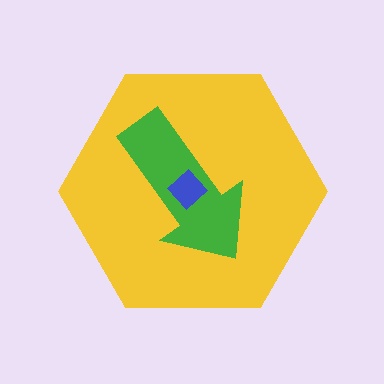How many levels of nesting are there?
3.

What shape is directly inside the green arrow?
The blue diamond.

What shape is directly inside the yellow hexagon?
The green arrow.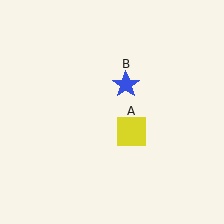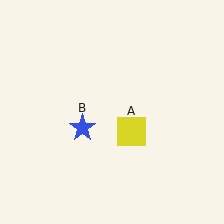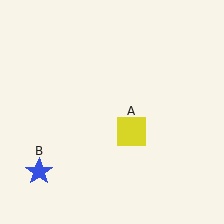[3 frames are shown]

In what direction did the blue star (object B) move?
The blue star (object B) moved down and to the left.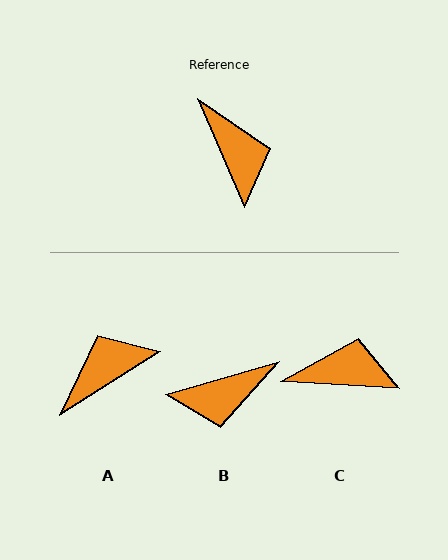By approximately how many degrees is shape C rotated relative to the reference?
Approximately 63 degrees counter-clockwise.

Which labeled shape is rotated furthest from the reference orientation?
A, about 99 degrees away.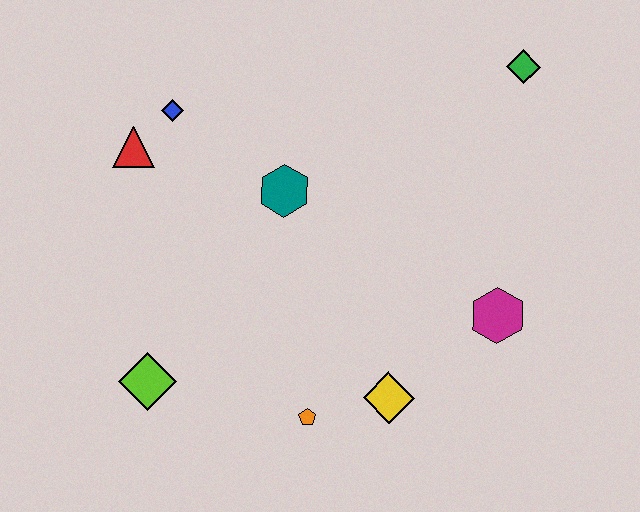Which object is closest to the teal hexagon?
The blue diamond is closest to the teal hexagon.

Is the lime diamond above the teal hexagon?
No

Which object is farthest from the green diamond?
The lime diamond is farthest from the green diamond.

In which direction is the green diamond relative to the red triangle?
The green diamond is to the right of the red triangle.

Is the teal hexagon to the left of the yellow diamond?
Yes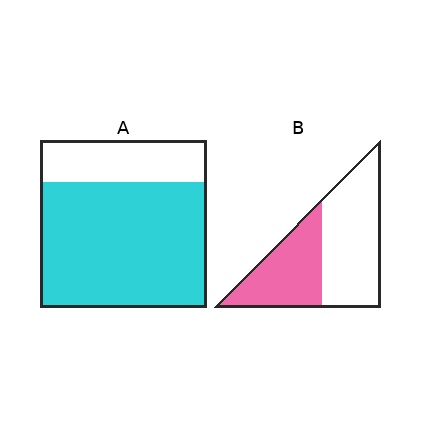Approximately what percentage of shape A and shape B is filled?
A is approximately 75% and B is approximately 40%.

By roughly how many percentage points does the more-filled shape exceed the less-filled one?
By roughly 35 percentage points (A over B).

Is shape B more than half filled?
No.